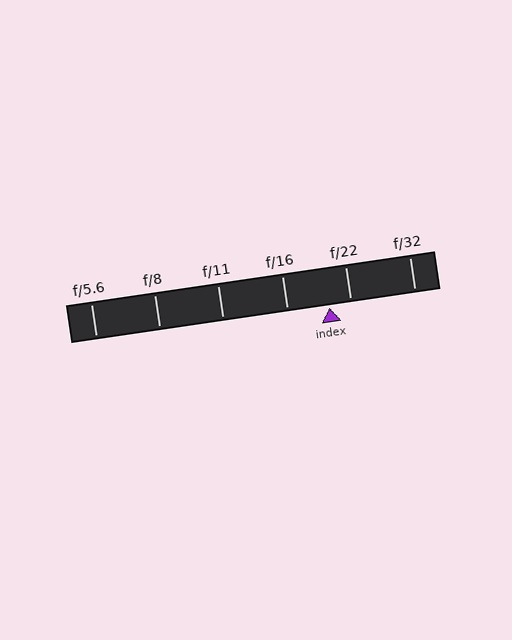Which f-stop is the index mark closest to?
The index mark is closest to f/22.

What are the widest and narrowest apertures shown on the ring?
The widest aperture shown is f/5.6 and the narrowest is f/32.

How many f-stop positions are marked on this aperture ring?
There are 6 f-stop positions marked.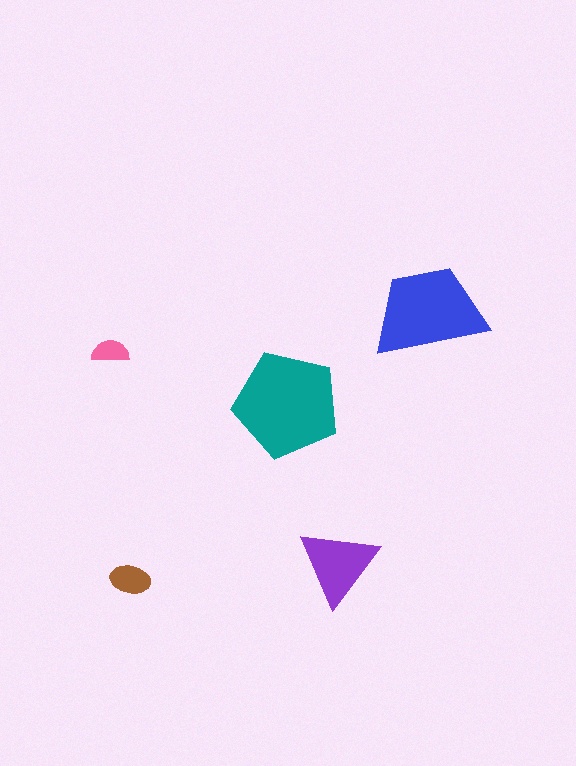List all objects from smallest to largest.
The pink semicircle, the brown ellipse, the purple triangle, the blue trapezoid, the teal pentagon.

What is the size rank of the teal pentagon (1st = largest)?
1st.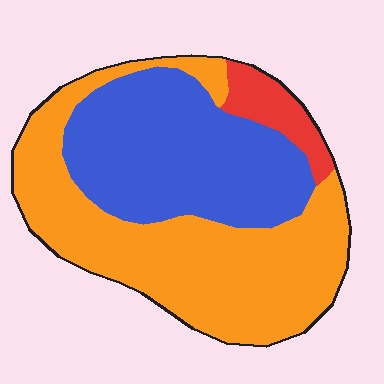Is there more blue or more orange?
Orange.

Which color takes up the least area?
Red, at roughly 5%.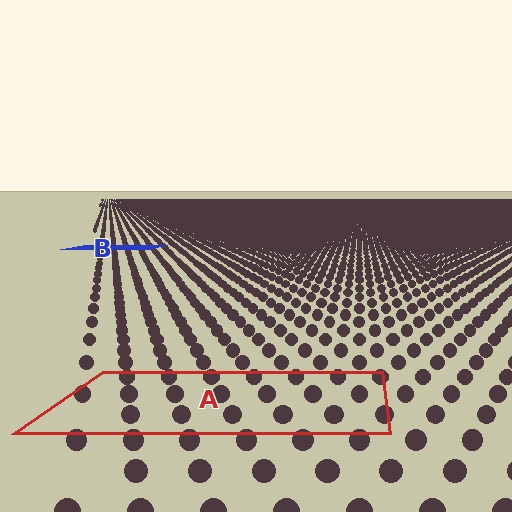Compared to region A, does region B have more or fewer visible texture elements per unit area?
Region B has more texture elements per unit area — they are packed more densely because it is farther away.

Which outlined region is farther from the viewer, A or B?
Region B is farther from the viewer — the texture elements inside it appear smaller and more densely packed.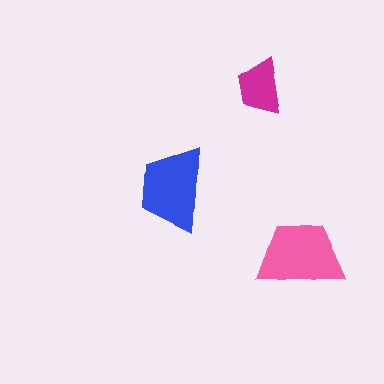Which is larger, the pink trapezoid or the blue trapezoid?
The pink one.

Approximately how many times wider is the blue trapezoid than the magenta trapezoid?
About 1.5 times wider.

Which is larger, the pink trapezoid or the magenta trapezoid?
The pink one.